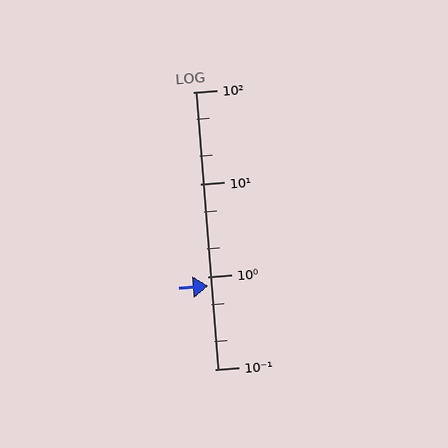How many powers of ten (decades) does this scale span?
The scale spans 3 decades, from 0.1 to 100.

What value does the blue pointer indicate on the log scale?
The pointer indicates approximately 0.79.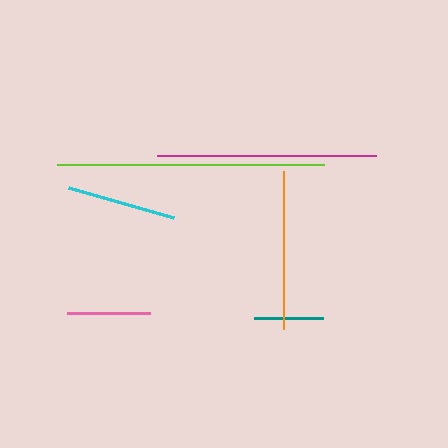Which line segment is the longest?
The lime line is the longest at approximately 267 pixels.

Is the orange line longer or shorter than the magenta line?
The magenta line is longer than the orange line.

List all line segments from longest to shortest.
From longest to shortest: lime, magenta, orange, cyan, pink, teal.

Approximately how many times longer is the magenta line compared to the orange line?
The magenta line is approximately 1.4 times the length of the orange line.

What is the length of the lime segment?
The lime segment is approximately 267 pixels long.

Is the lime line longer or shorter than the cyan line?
The lime line is longer than the cyan line.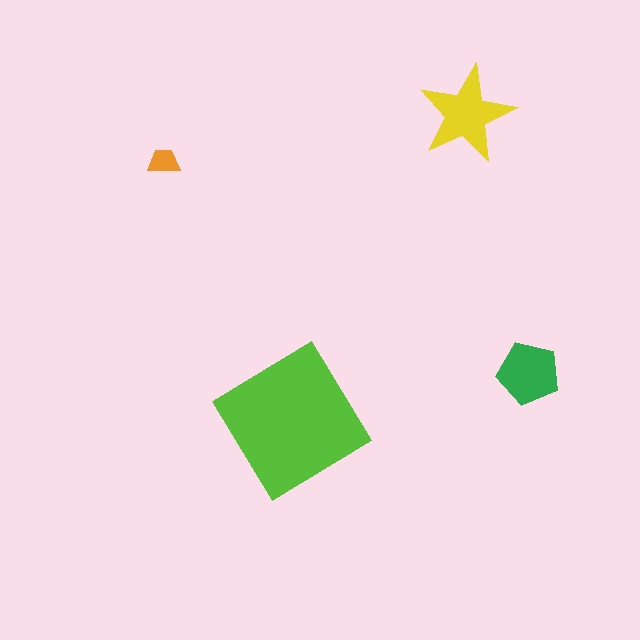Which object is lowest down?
The lime diamond is bottommost.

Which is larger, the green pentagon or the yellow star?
The yellow star.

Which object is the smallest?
The orange trapezoid.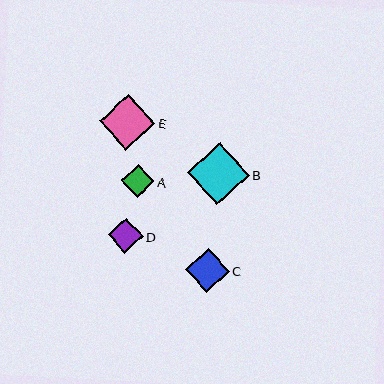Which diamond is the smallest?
Diamond A is the smallest with a size of approximately 33 pixels.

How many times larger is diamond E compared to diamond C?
Diamond E is approximately 1.3 times the size of diamond C.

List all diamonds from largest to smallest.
From largest to smallest: B, E, C, D, A.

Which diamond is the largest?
Diamond B is the largest with a size of approximately 62 pixels.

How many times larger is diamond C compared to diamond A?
Diamond C is approximately 1.3 times the size of diamond A.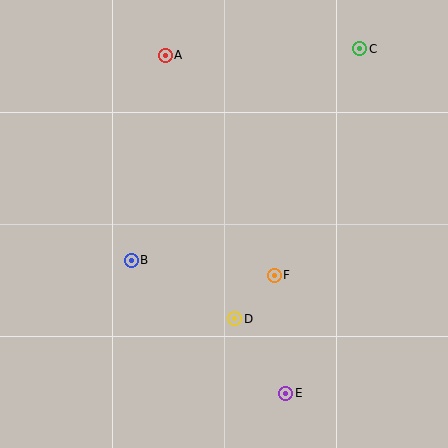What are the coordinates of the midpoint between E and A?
The midpoint between E and A is at (225, 224).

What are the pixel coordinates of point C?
Point C is at (360, 49).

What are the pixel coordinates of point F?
Point F is at (274, 275).